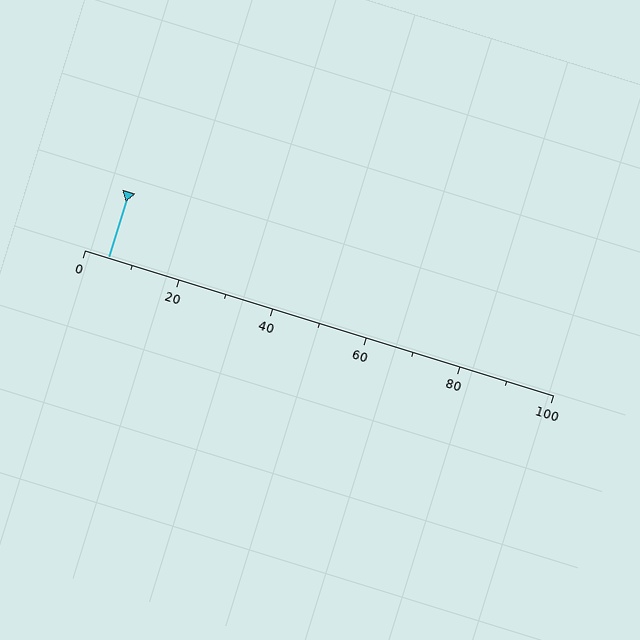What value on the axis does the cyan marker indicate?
The marker indicates approximately 5.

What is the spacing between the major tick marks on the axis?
The major ticks are spaced 20 apart.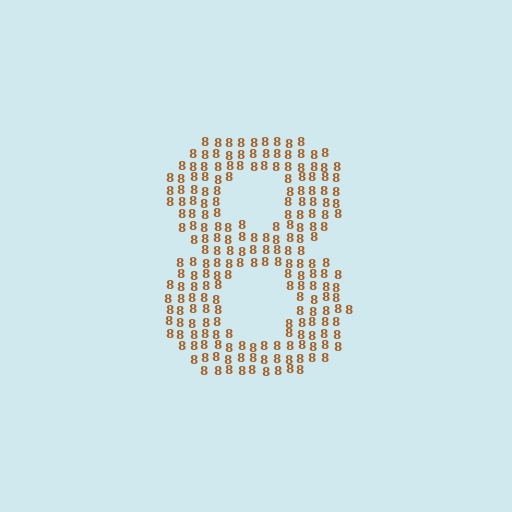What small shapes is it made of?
It is made of small digit 8's.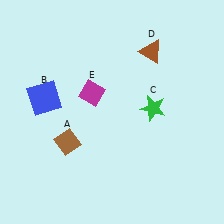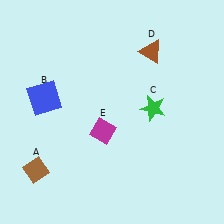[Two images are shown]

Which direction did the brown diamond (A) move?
The brown diamond (A) moved left.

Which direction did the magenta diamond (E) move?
The magenta diamond (E) moved down.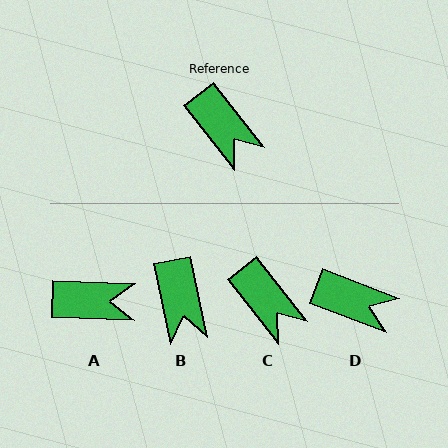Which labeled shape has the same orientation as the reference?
C.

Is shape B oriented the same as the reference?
No, it is off by about 26 degrees.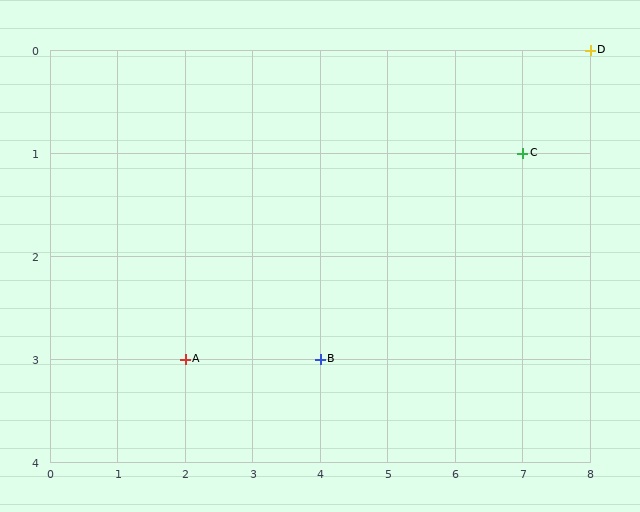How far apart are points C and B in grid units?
Points C and B are 3 columns and 2 rows apart (about 3.6 grid units diagonally).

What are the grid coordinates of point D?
Point D is at grid coordinates (8, 0).